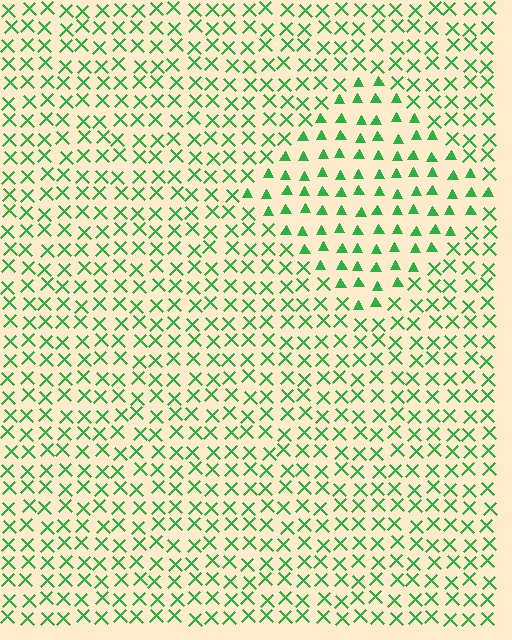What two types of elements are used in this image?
The image uses triangles inside the diamond region and X marks outside it.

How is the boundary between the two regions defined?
The boundary is defined by a change in element shape: triangles inside vs. X marks outside. All elements share the same color and spacing.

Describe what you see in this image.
The image is filled with small green elements arranged in a uniform grid. A diamond-shaped region contains triangles, while the surrounding area contains X marks. The boundary is defined purely by the change in element shape.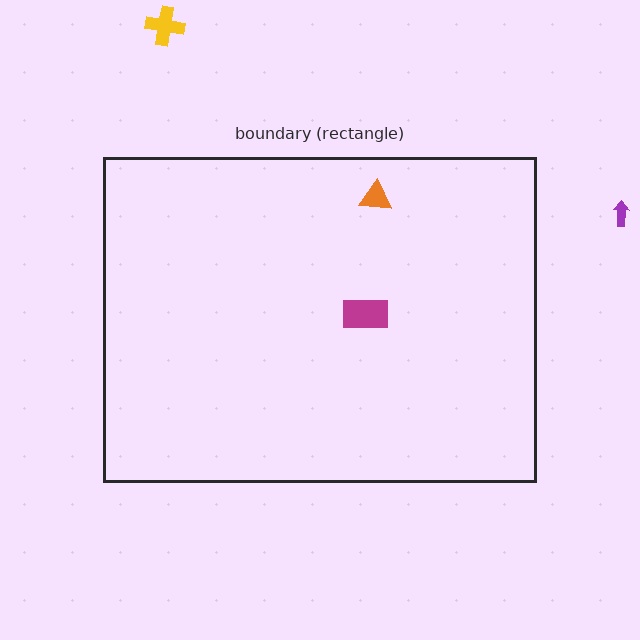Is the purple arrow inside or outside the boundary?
Outside.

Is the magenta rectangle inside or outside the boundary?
Inside.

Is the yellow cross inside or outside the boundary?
Outside.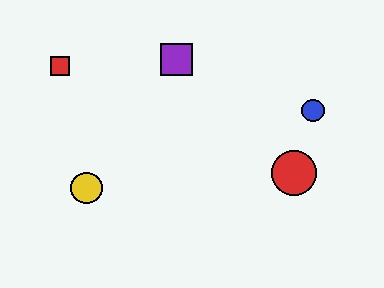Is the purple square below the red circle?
No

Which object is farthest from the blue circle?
The red square is farthest from the blue circle.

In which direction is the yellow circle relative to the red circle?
The yellow circle is to the left of the red circle.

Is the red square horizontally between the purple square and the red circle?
No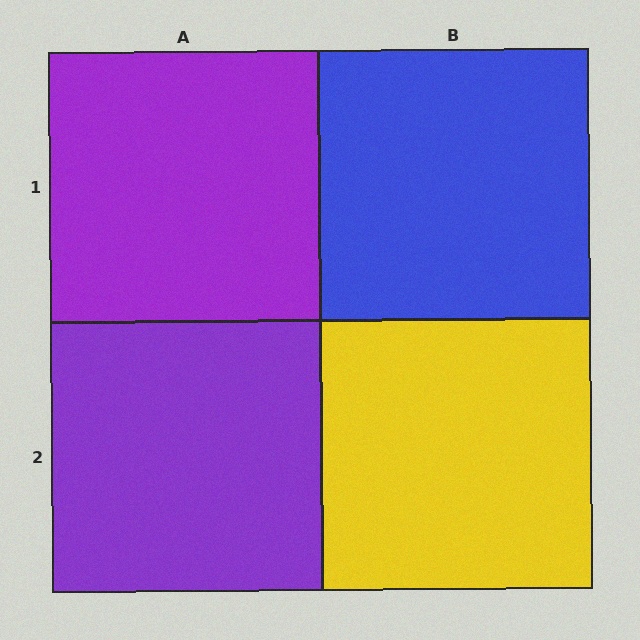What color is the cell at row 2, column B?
Yellow.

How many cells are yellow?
1 cell is yellow.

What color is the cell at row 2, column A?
Purple.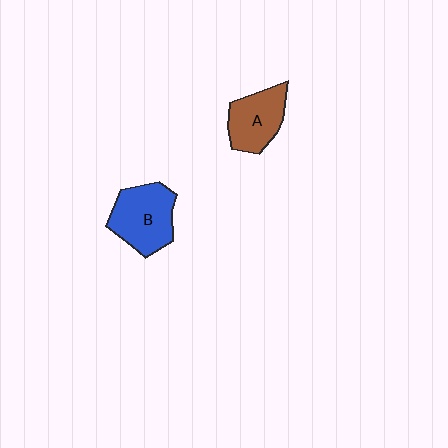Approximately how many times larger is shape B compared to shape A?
Approximately 1.2 times.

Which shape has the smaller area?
Shape A (brown).